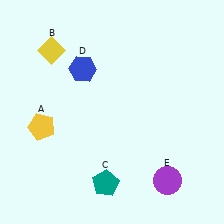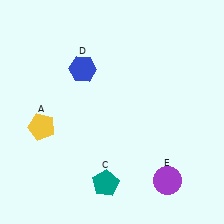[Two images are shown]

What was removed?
The yellow diamond (B) was removed in Image 2.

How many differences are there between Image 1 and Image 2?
There is 1 difference between the two images.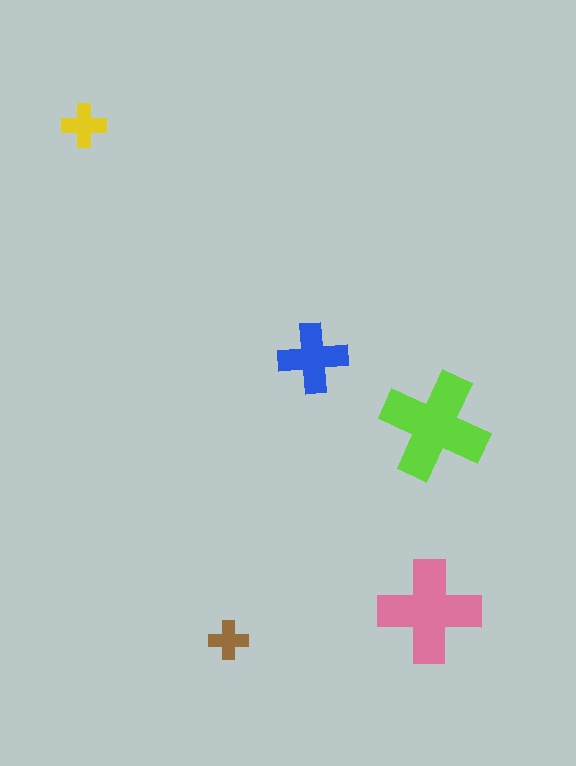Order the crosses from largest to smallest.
the lime one, the pink one, the blue one, the yellow one, the brown one.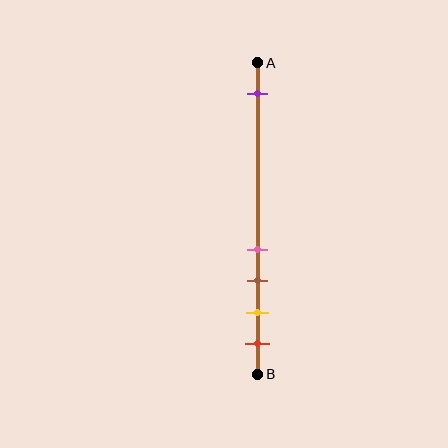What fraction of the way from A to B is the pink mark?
The pink mark is approximately 60% (0.6) of the way from A to B.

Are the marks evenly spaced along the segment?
No, the marks are not evenly spaced.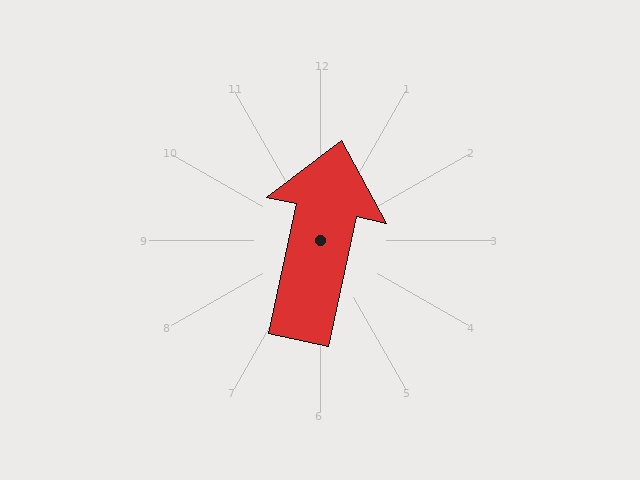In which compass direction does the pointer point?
North.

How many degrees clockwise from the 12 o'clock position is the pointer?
Approximately 12 degrees.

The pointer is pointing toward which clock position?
Roughly 12 o'clock.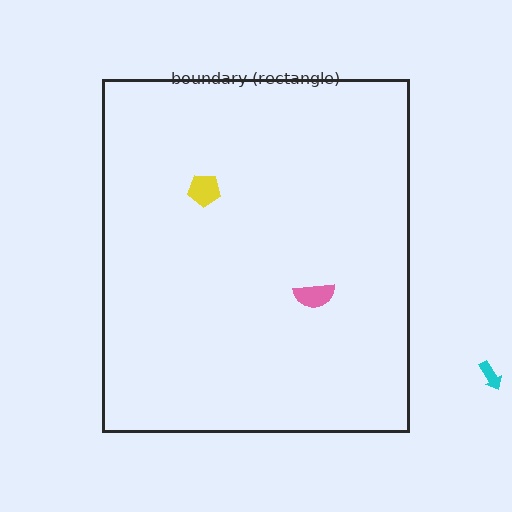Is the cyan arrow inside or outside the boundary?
Outside.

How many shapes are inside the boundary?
2 inside, 1 outside.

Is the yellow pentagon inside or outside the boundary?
Inside.